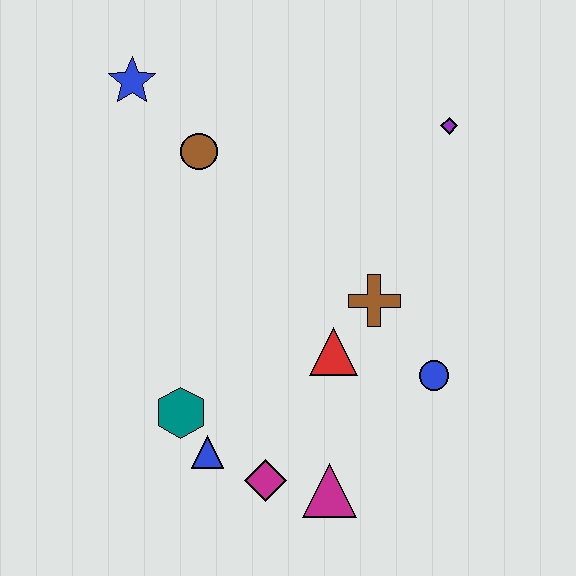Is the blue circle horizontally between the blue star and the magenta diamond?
No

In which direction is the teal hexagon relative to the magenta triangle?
The teal hexagon is to the left of the magenta triangle.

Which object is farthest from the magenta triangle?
The blue star is farthest from the magenta triangle.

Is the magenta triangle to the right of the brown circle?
Yes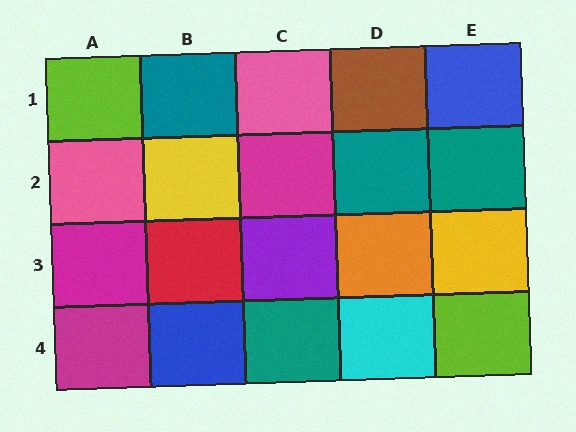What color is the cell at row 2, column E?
Teal.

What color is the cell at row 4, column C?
Teal.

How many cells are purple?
1 cell is purple.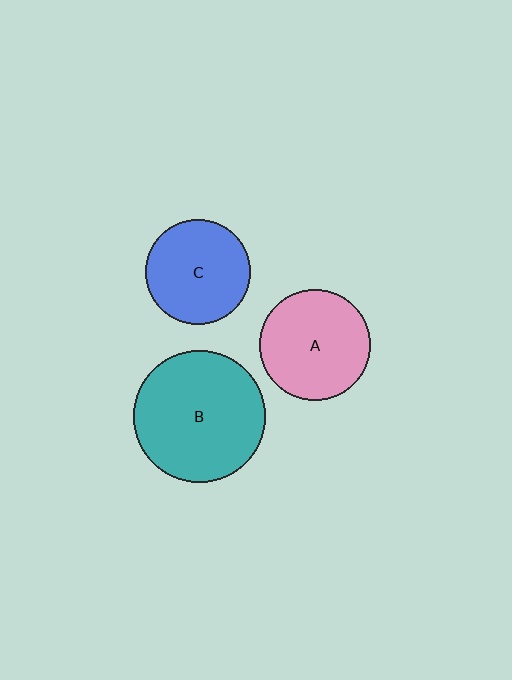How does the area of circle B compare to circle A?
Approximately 1.4 times.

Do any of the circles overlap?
No, none of the circles overlap.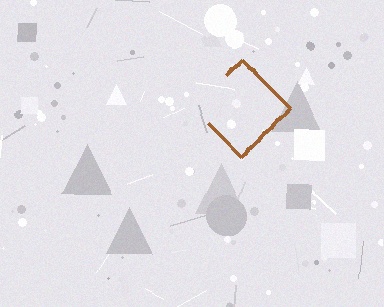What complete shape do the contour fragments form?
The contour fragments form a diamond.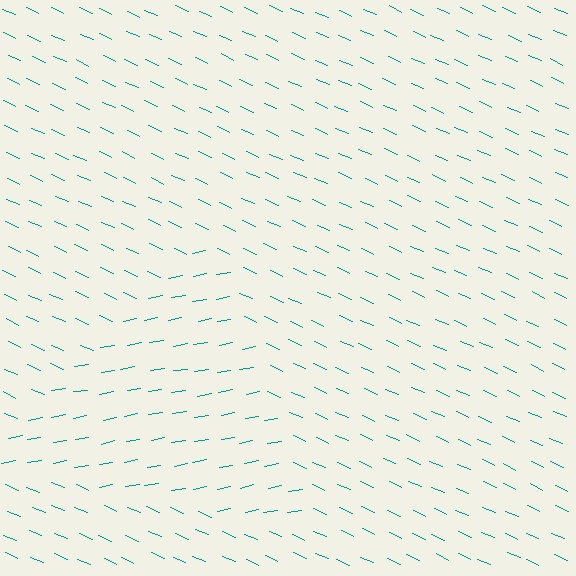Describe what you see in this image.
The image is filled with small teal line segments. A triangle region in the image has lines oriented differently from the surrounding lines, creating a visible texture boundary.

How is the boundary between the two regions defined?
The boundary is defined purely by a change in line orientation (approximately 35 degrees difference). All lines are the same color and thickness.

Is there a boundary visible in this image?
Yes, there is a texture boundary formed by a change in line orientation.